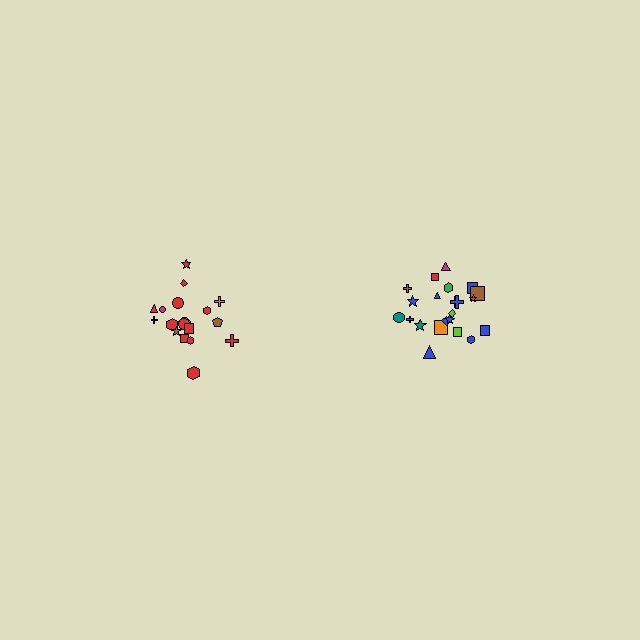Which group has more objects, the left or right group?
The right group.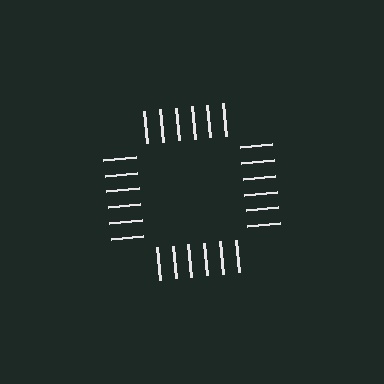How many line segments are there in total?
24 — 6 along each of the 4 edges.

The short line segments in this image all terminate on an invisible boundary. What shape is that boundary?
An illusory square — the line segments terminate on its edges but no continuous stroke is drawn.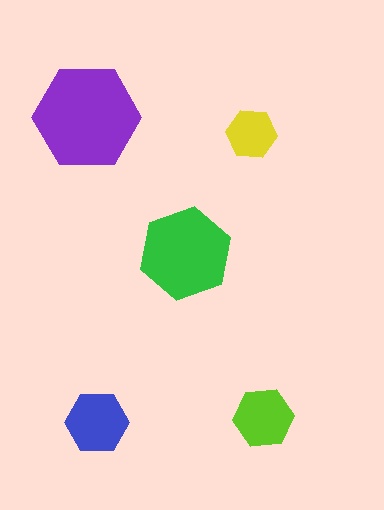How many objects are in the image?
There are 5 objects in the image.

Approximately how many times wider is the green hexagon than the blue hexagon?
About 1.5 times wider.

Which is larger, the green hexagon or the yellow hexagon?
The green one.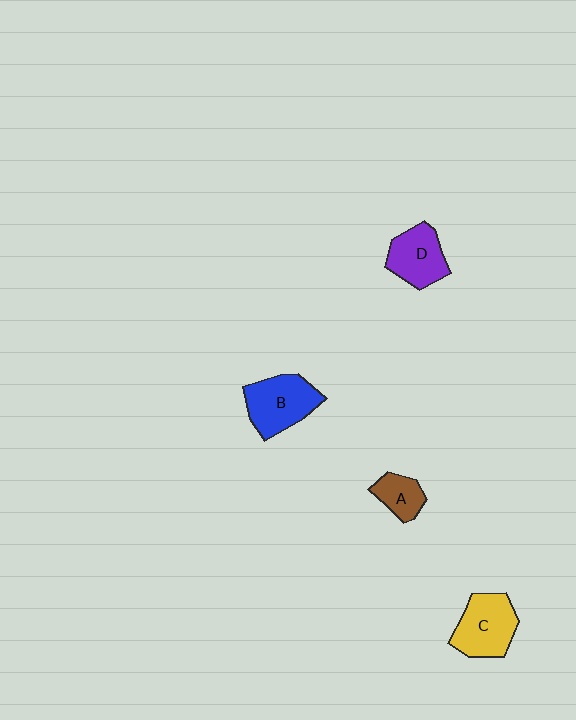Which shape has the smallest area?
Shape A (brown).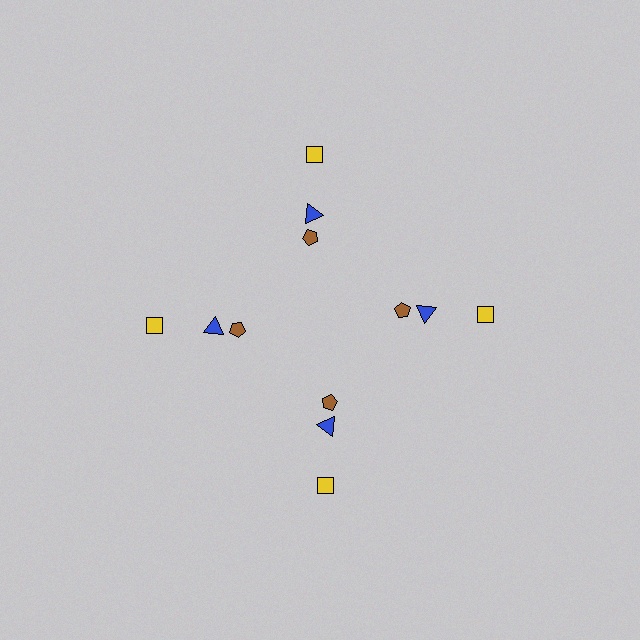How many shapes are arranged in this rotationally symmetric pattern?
There are 12 shapes, arranged in 4 groups of 3.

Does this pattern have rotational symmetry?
Yes, this pattern has 4-fold rotational symmetry. It looks the same after rotating 90 degrees around the center.